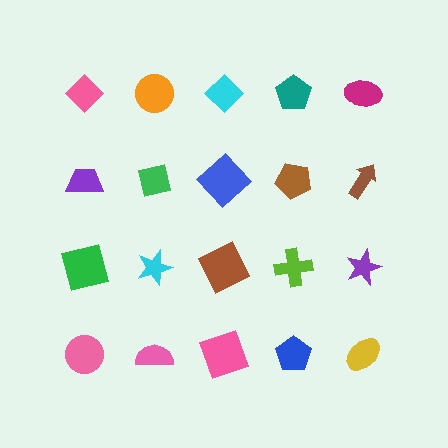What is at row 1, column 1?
A pink diamond.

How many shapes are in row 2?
5 shapes.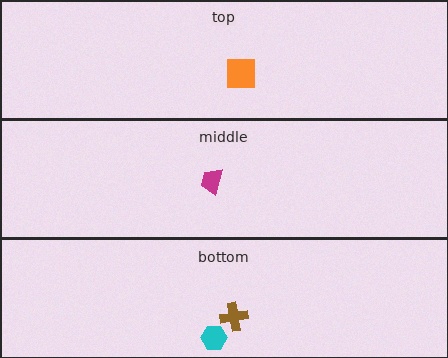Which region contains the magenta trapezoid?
The middle region.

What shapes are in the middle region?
The magenta trapezoid.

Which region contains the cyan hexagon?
The bottom region.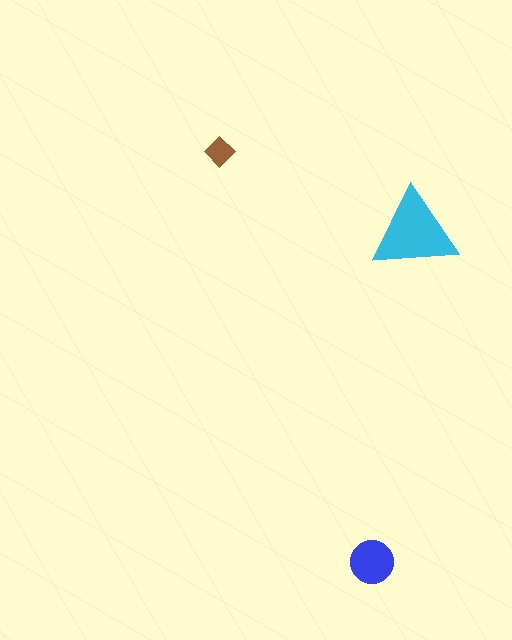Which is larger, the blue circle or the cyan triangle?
The cyan triangle.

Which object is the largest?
The cyan triangle.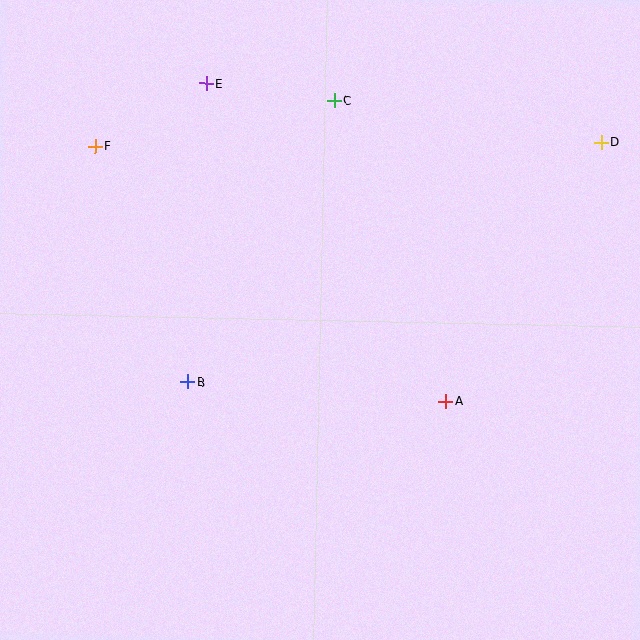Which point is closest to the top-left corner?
Point F is closest to the top-left corner.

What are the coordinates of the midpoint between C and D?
The midpoint between C and D is at (468, 121).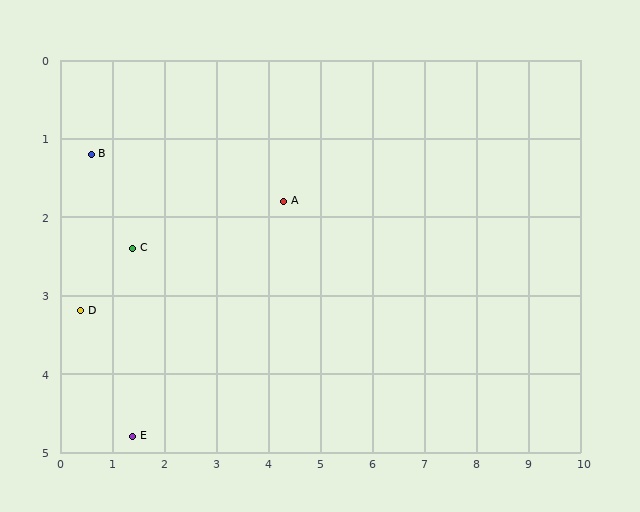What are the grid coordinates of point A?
Point A is at approximately (4.3, 1.8).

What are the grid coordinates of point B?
Point B is at approximately (0.6, 1.2).